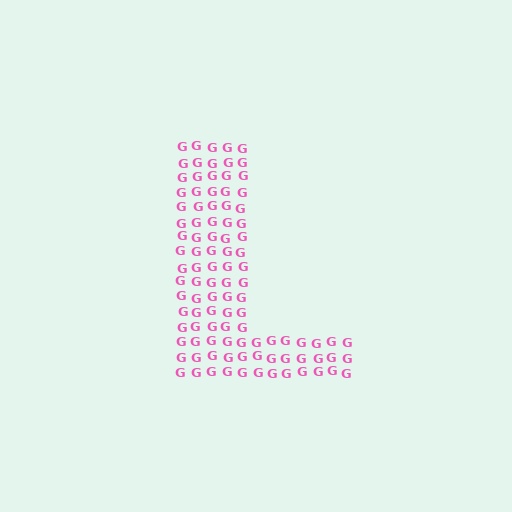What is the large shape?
The large shape is the letter L.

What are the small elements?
The small elements are letter G's.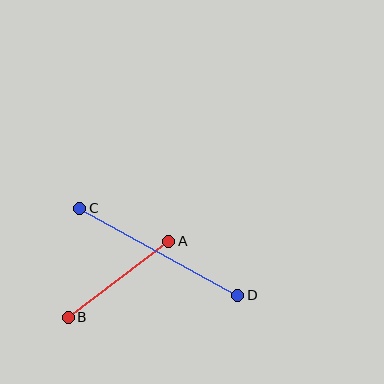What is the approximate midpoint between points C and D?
The midpoint is at approximately (159, 252) pixels.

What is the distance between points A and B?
The distance is approximately 126 pixels.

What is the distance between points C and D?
The distance is approximately 181 pixels.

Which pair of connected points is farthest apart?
Points C and D are farthest apart.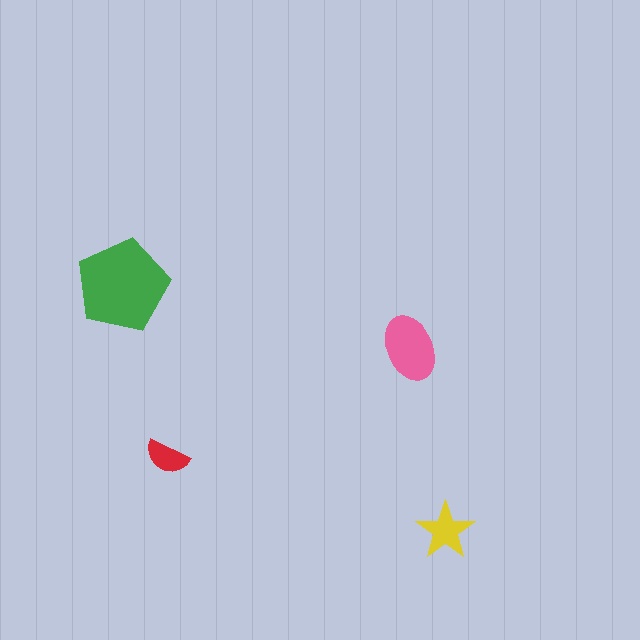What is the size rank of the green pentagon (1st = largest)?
1st.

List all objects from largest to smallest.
The green pentagon, the pink ellipse, the yellow star, the red semicircle.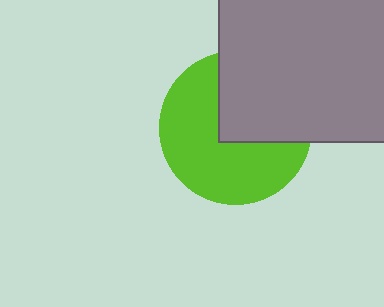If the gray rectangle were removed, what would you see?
You would see the complete lime circle.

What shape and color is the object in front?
The object in front is a gray rectangle.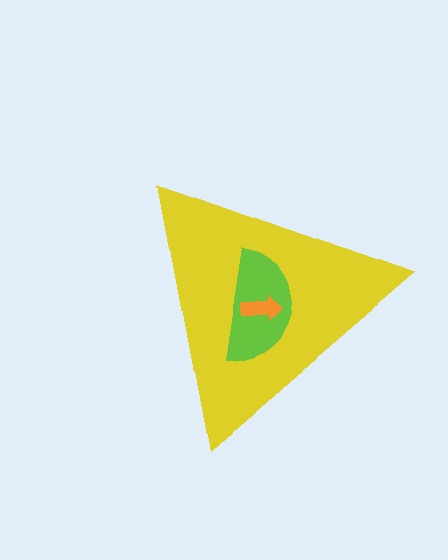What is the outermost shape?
The yellow triangle.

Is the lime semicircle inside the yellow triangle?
Yes.